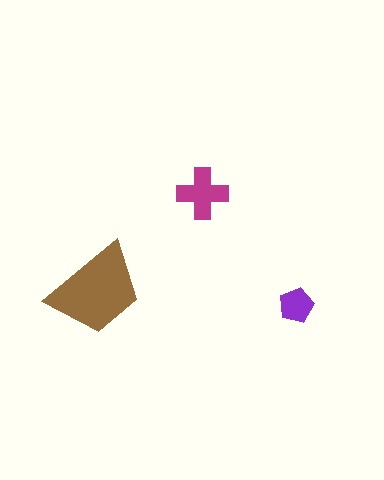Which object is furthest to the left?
The brown trapezoid is leftmost.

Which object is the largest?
The brown trapezoid.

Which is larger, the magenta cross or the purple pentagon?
The magenta cross.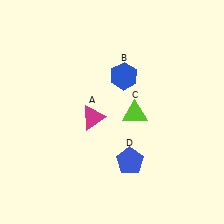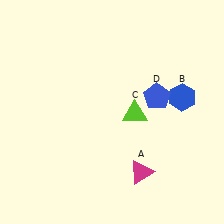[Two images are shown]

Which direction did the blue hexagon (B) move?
The blue hexagon (B) moved right.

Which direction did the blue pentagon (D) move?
The blue pentagon (D) moved up.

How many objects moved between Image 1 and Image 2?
3 objects moved between the two images.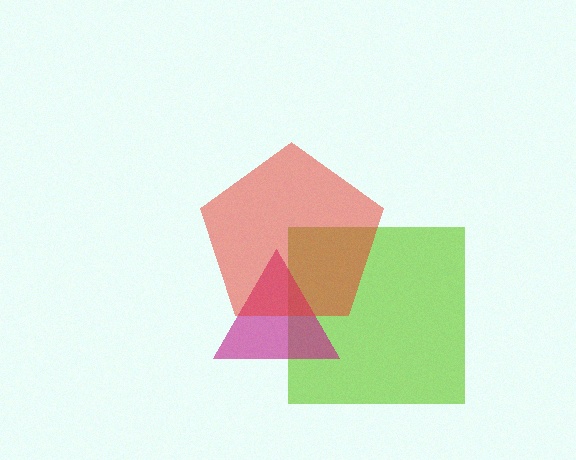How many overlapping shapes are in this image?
There are 3 overlapping shapes in the image.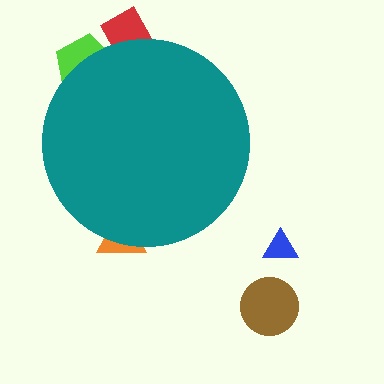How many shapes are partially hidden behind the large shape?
3 shapes are partially hidden.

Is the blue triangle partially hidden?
No, the blue triangle is fully visible.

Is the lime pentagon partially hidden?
Yes, the lime pentagon is partially hidden behind the teal circle.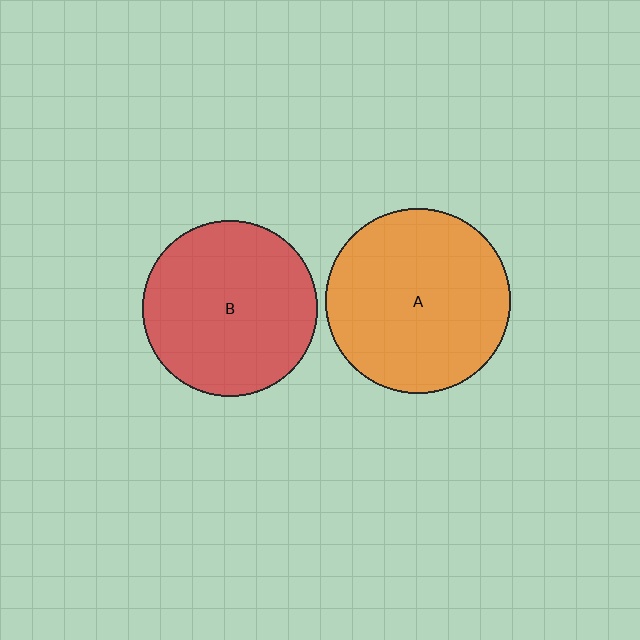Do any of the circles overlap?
No, none of the circles overlap.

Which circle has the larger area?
Circle A (orange).